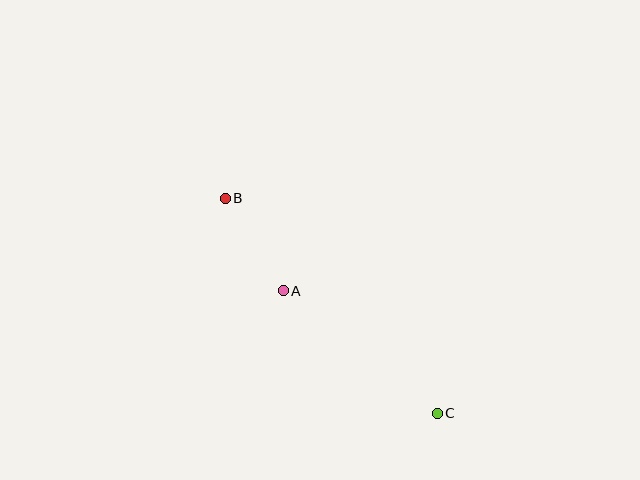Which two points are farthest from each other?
Points B and C are farthest from each other.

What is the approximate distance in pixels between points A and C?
The distance between A and C is approximately 197 pixels.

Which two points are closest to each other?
Points A and B are closest to each other.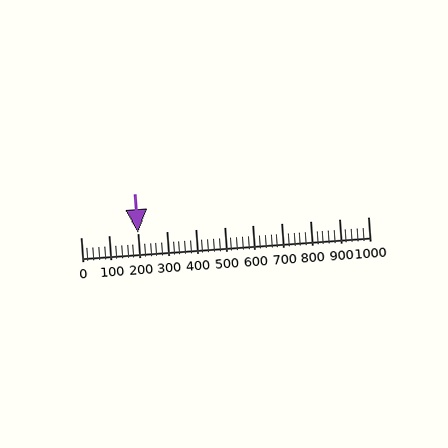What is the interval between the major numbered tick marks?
The major tick marks are spaced 100 units apart.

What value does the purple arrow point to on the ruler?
The purple arrow points to approximately 200.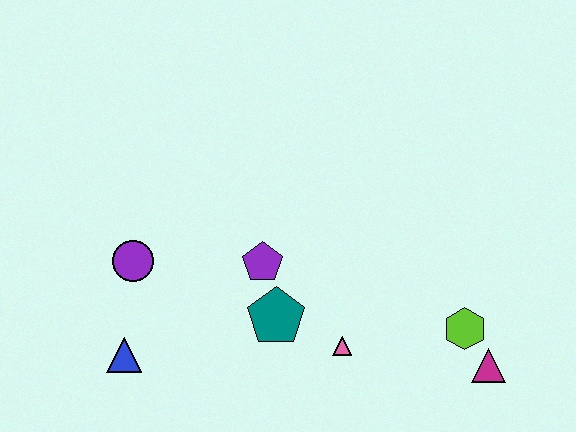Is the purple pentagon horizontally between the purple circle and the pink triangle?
Yes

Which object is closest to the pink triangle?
The teal pentagon is closest to the pink triangle.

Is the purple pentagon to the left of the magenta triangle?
Yes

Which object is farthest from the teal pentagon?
The magenta triangle is farthest from the teal pentagon.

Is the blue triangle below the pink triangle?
Yes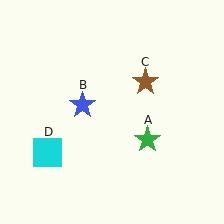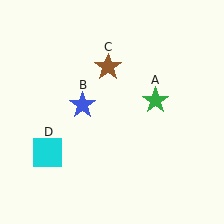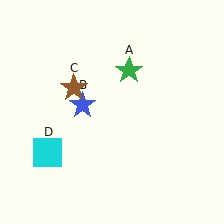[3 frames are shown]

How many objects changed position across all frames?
2 objects changed position: green star (object A), brown star (object C).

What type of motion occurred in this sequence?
The green star (object A), brown star (object C) rotated counterclockwise around the center of the scene.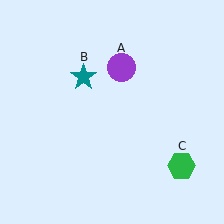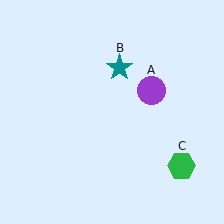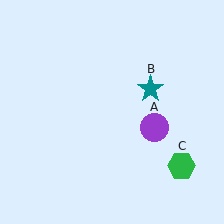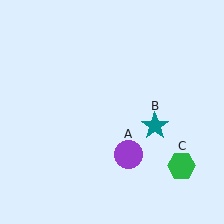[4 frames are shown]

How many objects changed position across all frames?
2 objects changed position: purple circle (object A), teal star (object B).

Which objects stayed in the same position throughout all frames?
Green hexagon (object C) remained stationary.